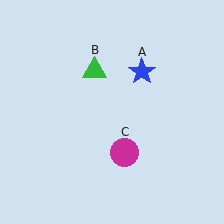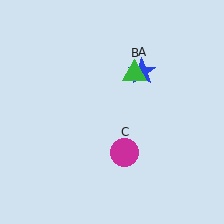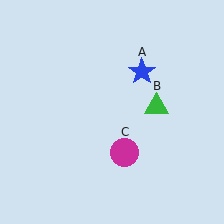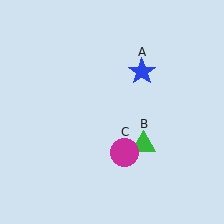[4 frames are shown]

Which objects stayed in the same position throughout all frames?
Blue star (object A) and magenta circle (object C) remained stationary.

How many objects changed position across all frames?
1 object changed position: green triangle (object B).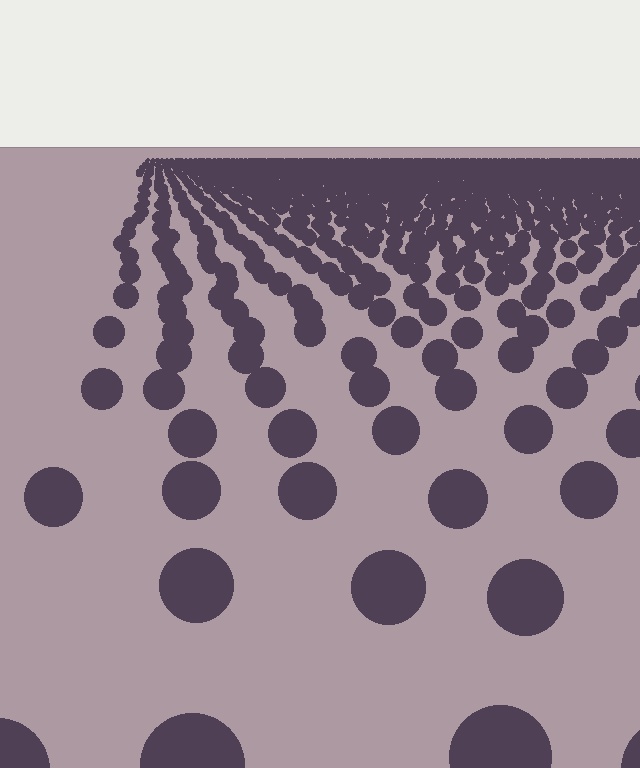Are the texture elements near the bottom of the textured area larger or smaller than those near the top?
Larger. Near the bottom, elements are closer to the viewer and appear at a bigger on-screen size.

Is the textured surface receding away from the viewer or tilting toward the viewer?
The surface is receding away from the viewer. Texture elements get smaller and denser toward the top.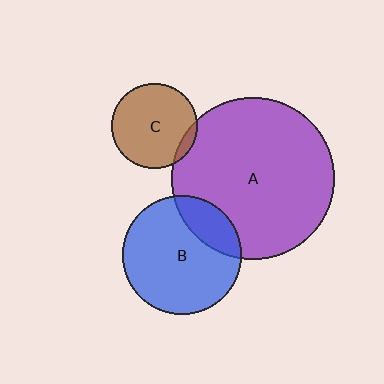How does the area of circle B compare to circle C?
Approximately 2.0 times.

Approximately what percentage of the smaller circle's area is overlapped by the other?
Approximately 5%.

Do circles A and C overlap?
Yes.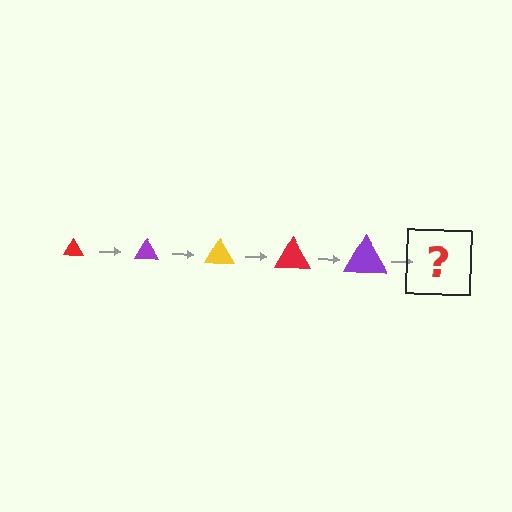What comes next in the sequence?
The next element should be a yellow triangle, larger than the previous one.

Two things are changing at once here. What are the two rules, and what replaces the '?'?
The two rules are that the triangle grows larger each step and the color cycles through red, purple, and yellow. The '?' should be a yellow triangle, larger than the previous one.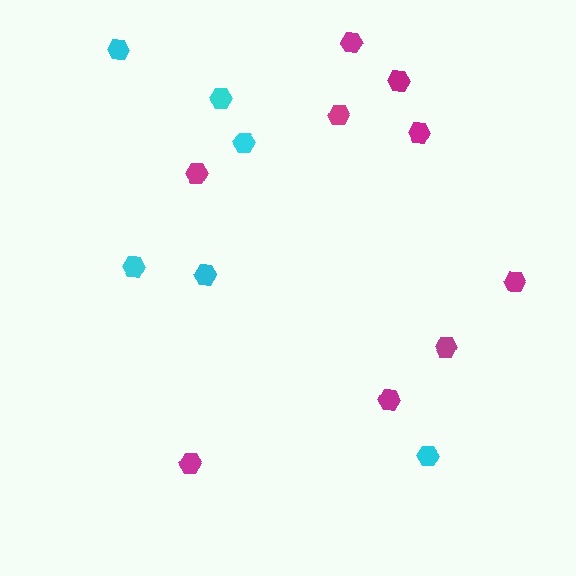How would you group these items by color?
There are 2 groups: one group of cyan hexagons (6) and one group of magenta hexagons (9).